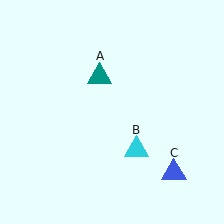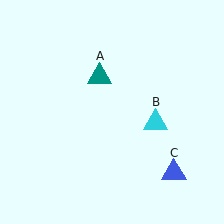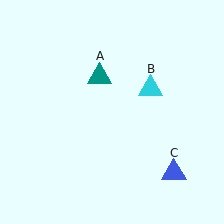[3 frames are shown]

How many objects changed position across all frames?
1 object changed position: cyan triangle (object B).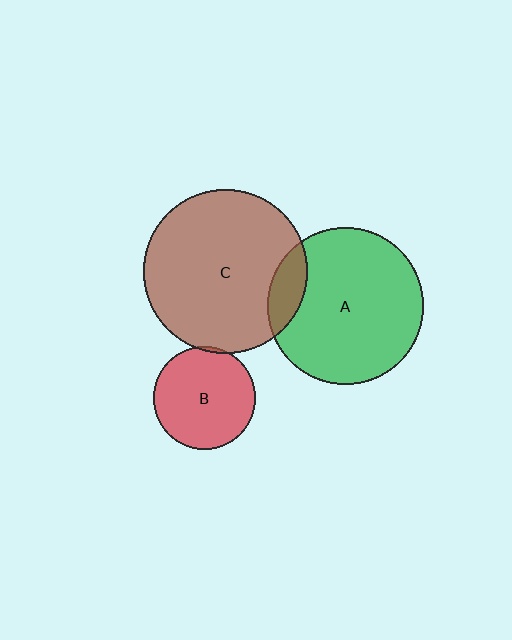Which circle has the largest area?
Circle C (brown).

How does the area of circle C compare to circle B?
Approximately 2.6 times.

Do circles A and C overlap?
Yes.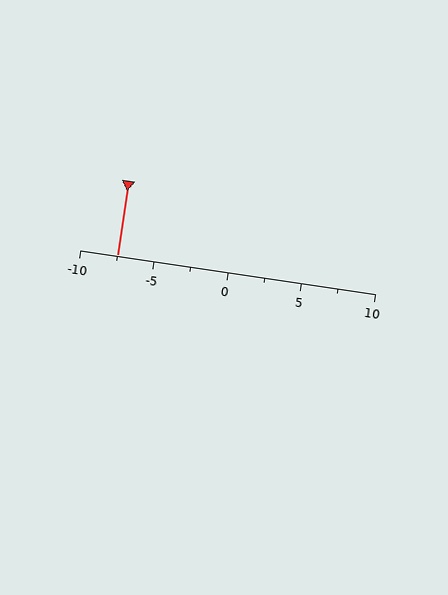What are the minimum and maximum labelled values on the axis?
The axis runs from -10 to 10.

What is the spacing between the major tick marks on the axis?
The major ticks are spaced 5 apart.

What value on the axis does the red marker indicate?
The marker indicates approximately -7.5.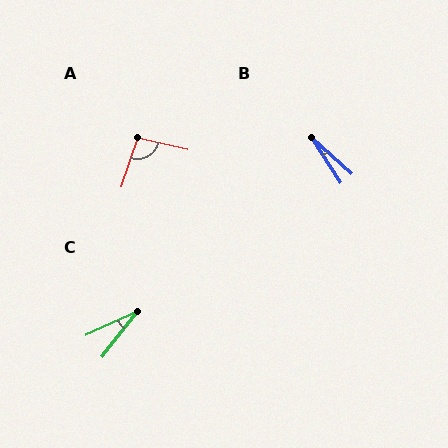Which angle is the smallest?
B, at approximately 15 degrees.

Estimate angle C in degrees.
Approximately 28 degrees.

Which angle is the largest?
A, at approximately 95 degrees.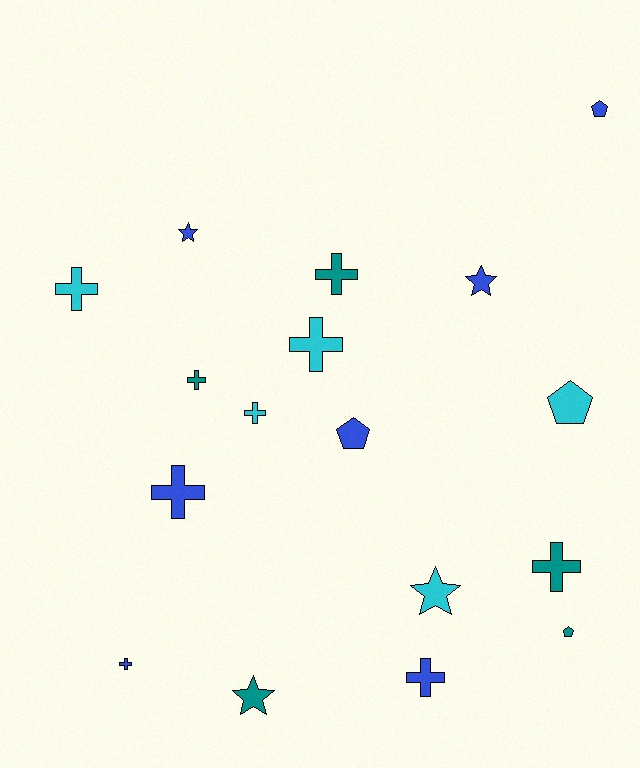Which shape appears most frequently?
Cross, with 9 objects.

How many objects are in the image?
There are 17 objects.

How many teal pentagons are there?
There is 1 teal pentagon.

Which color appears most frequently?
Blue, with 7 objects.